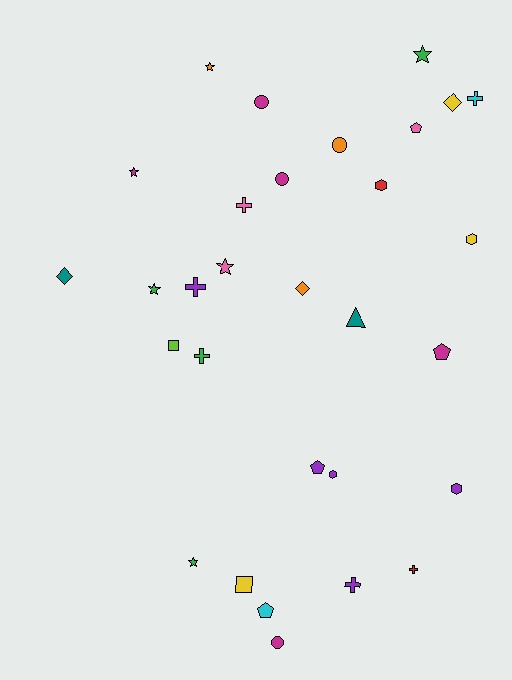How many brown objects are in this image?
There are no brown objects.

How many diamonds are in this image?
There are 3 diamonds.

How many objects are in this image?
There are 30 objects.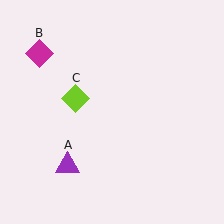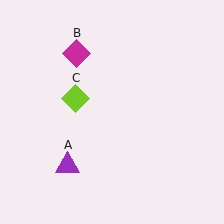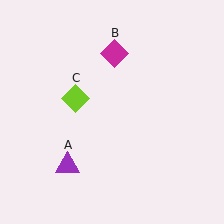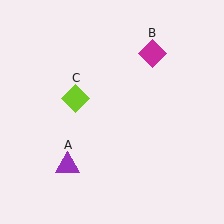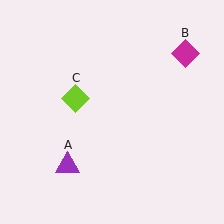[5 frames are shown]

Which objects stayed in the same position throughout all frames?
Purple triangle (object A) and lime diamond (object C) remained stationary.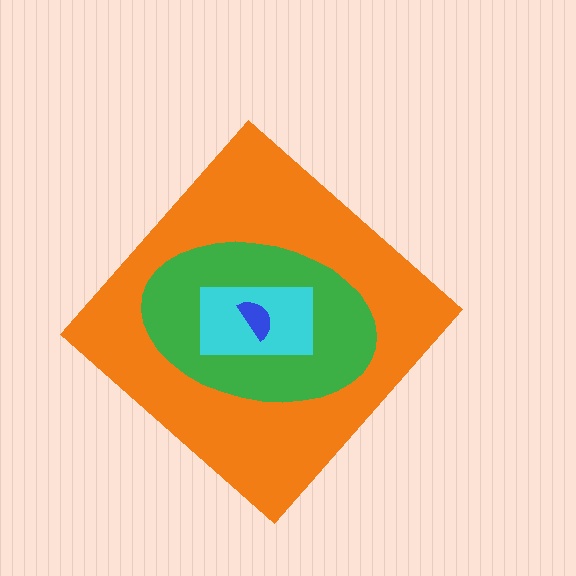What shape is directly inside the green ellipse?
The cyan rectangle.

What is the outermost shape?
The orange diamond.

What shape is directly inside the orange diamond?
The green ellipse.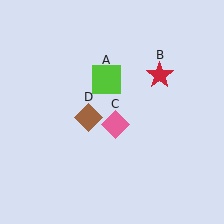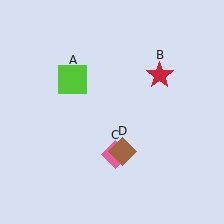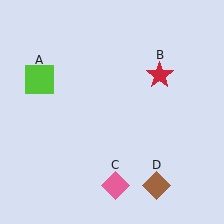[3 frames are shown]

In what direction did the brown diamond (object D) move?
The brown diamond (object D) moved down and to the right.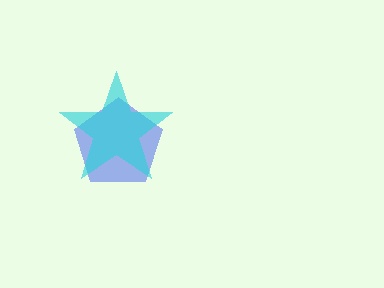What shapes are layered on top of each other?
The layered shapes are: a blue pentagon, a cyan star.